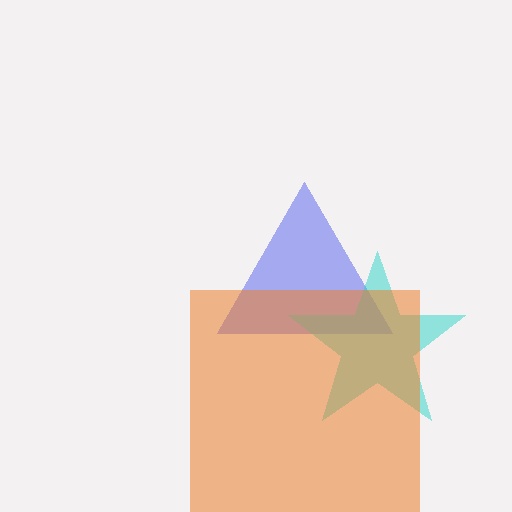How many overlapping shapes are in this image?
There are 3 overlapping shapes in the image.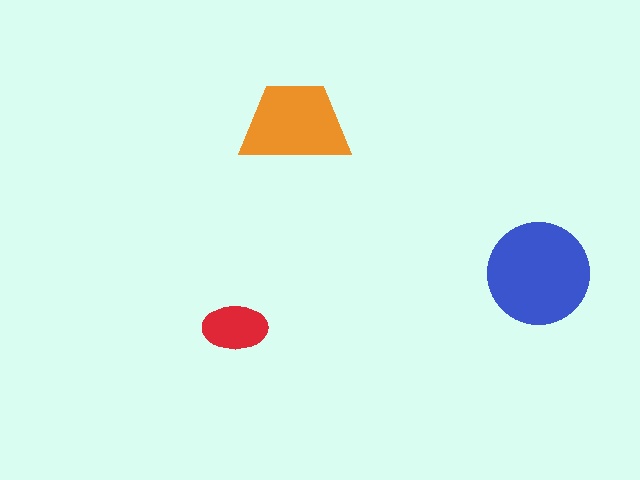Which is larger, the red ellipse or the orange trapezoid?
The orange trapezoid.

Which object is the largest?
The blue circle.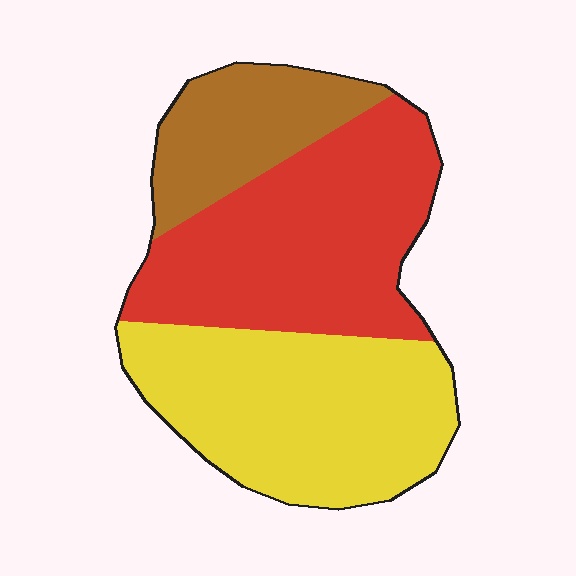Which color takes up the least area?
Brown, at roughly 20%.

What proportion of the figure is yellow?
Yellow covers around 40% of the figure.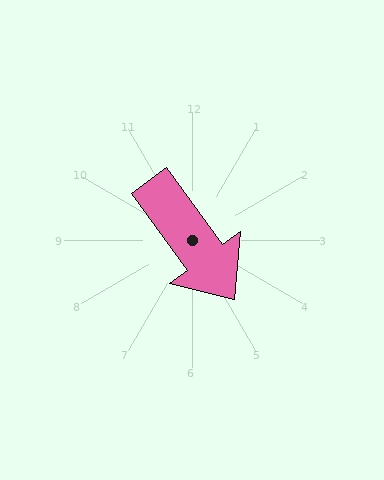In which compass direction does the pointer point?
Southeast.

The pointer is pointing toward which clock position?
Roughly 5 o'clock.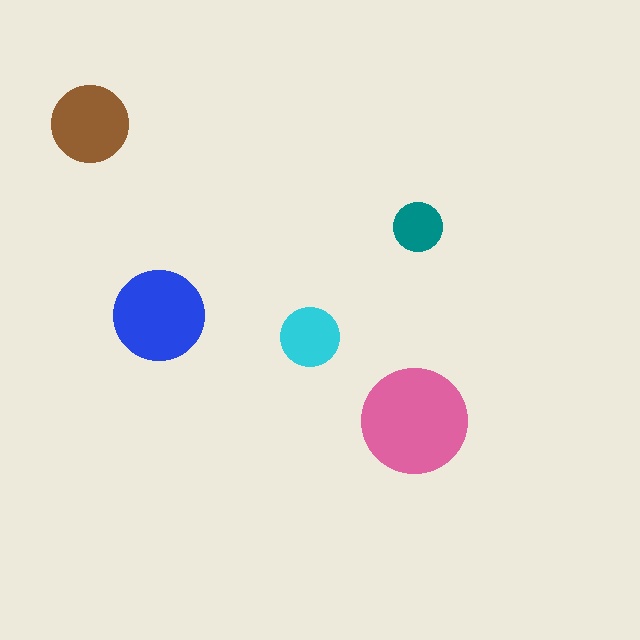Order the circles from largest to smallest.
the pink one, the blue one, the brown one, the cyan one, the teal one.